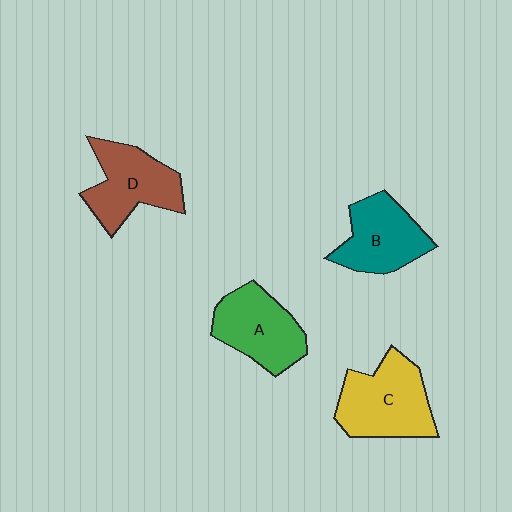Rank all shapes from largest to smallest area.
From largest to smallest: C (yellow), D (brown), A (green), B (teal).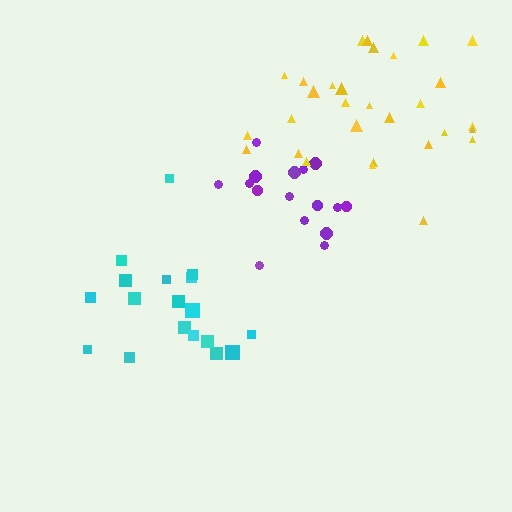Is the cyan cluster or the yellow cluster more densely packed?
Cyan.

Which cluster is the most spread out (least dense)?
Yellow.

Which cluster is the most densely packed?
Purple.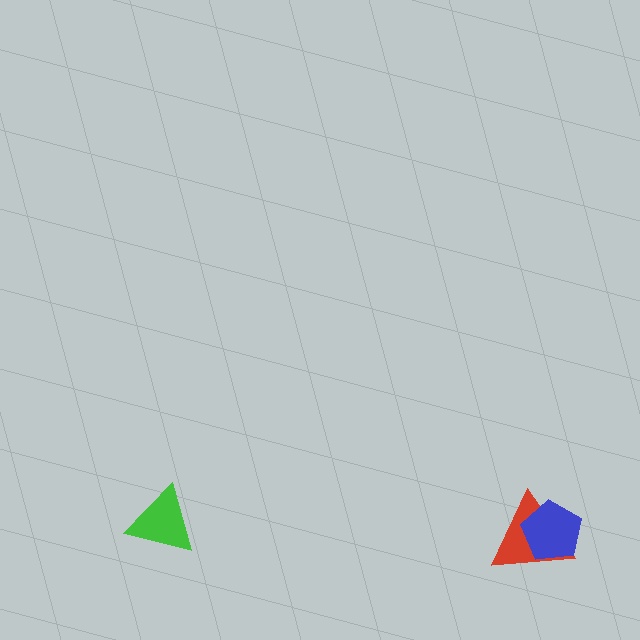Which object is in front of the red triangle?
The blue pentagon is in front of the red triangle.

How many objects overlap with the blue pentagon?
1 object overlaps with the blue pentagon.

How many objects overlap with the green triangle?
0 objects overlap with the green triangle.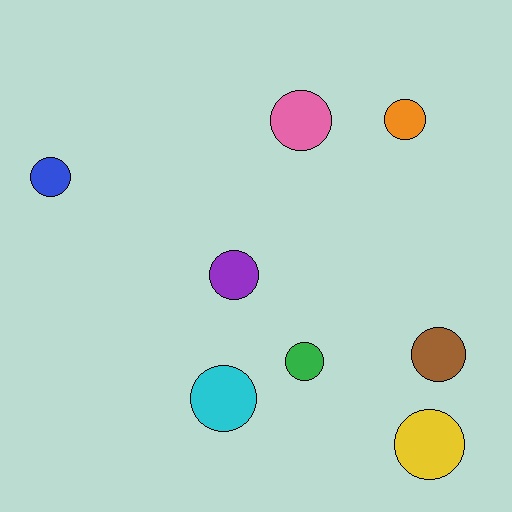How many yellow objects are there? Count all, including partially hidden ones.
There is 1 yellow object.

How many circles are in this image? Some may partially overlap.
There are 8 circles.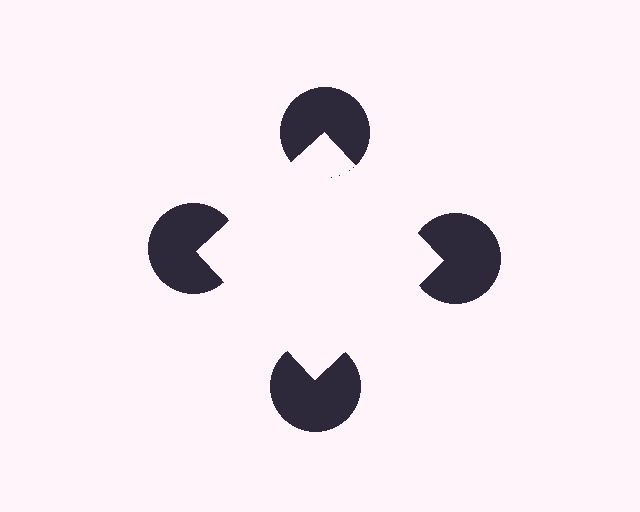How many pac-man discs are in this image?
There are 4 — one at each vertex of the illusory square.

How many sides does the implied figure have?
4 sides.